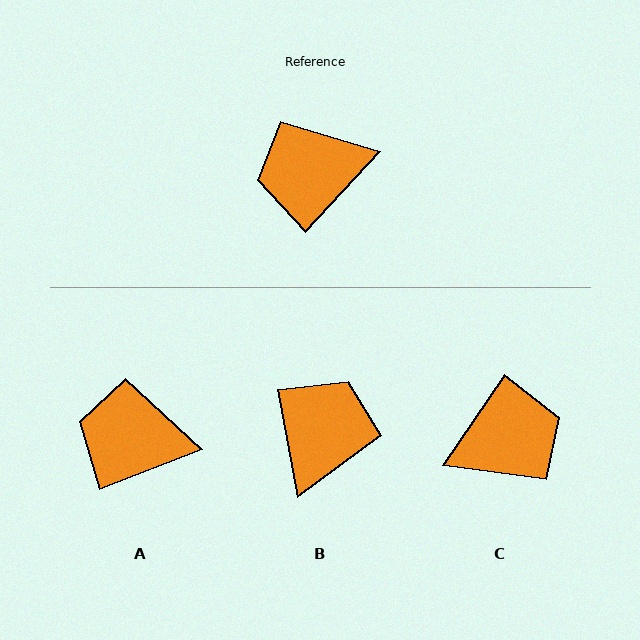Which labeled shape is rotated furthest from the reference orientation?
C, about 171 degrees away.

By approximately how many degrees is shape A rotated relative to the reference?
Approximately 26 degrees clockwise.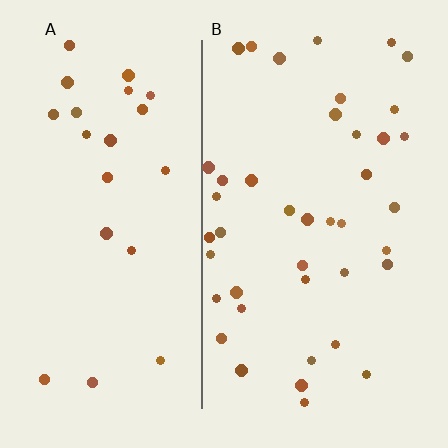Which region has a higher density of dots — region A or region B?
B (the right).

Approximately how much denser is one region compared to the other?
Approximately 1.8× — region B over region A.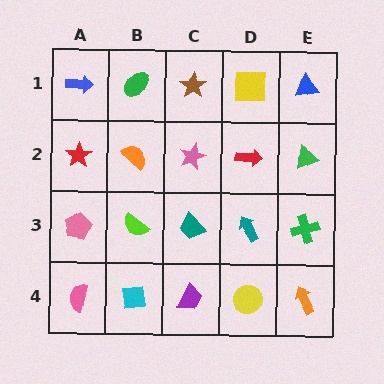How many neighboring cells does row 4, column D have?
3.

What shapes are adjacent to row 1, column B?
An orange semicircle (row 2, column B), a blue arrow (row 1, column A), a brown star (row 1, column C).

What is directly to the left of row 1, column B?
A blue arrow.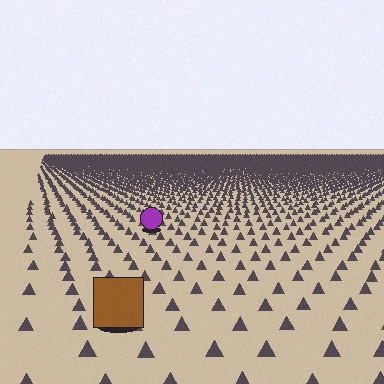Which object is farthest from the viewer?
The purple circle is farthest from the viewer. It appears smaller and the ground texture around it is denser.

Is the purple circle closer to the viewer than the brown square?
No. The brown square is closer — you can tell from the texture gradient: the ground texture is coarser near it.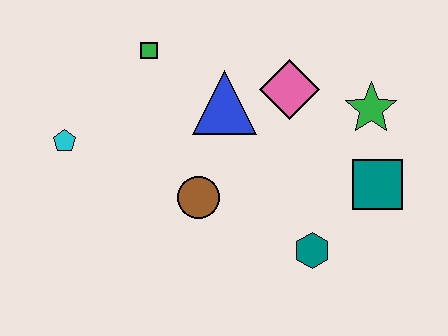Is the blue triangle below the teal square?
No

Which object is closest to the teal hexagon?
The teal square is closest to the teal hexagon.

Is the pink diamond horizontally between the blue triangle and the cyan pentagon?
No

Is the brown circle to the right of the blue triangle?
No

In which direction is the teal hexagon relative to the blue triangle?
The teal hexagon is below the blue triangle.